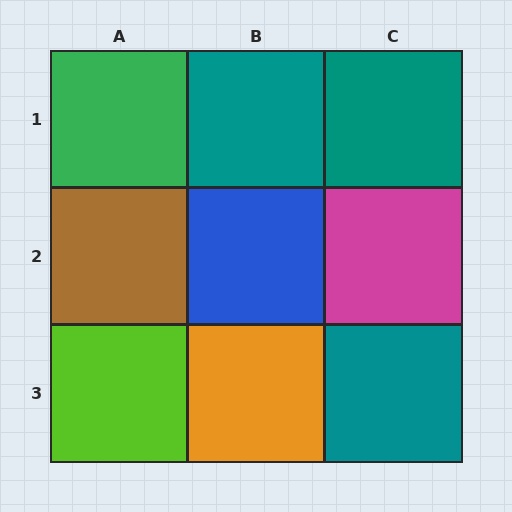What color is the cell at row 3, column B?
Orange.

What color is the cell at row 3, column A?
Lime.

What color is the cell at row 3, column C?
Teal.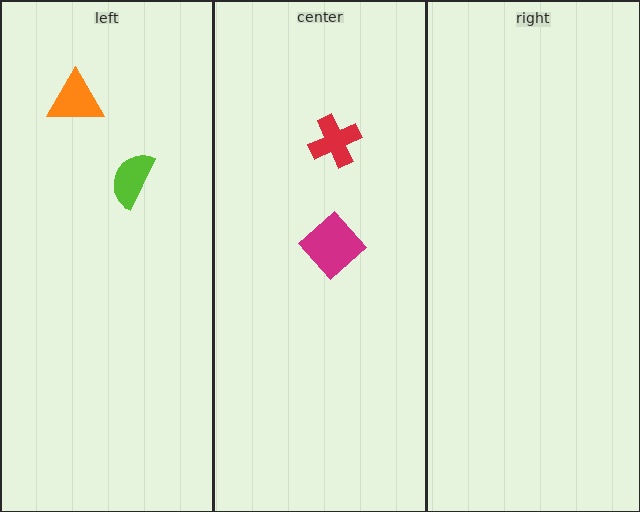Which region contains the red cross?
The center region.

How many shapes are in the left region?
2.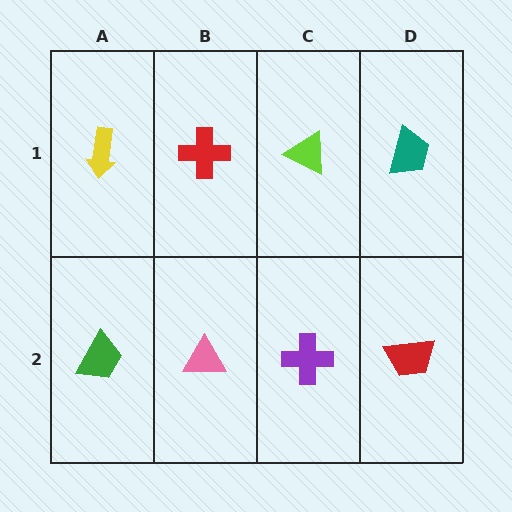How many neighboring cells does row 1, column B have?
3.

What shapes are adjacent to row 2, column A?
A yellow arrow (row 1, column A), a pink triangle (row 2, column B).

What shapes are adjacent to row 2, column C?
A lime triangle (row 1, column C), a pink triangle (row 2, column B), a red trapezoid (row 2, column D).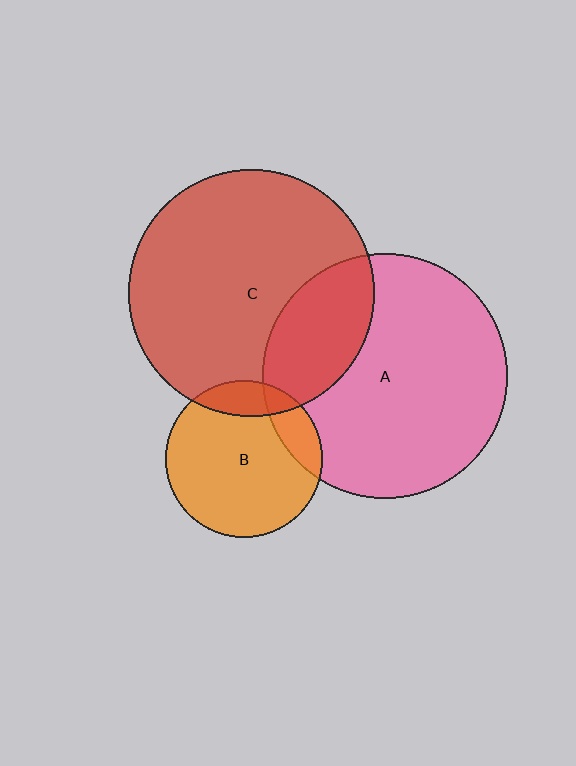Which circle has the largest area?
Circle C (red).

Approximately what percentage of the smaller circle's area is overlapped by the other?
Approximately 15%.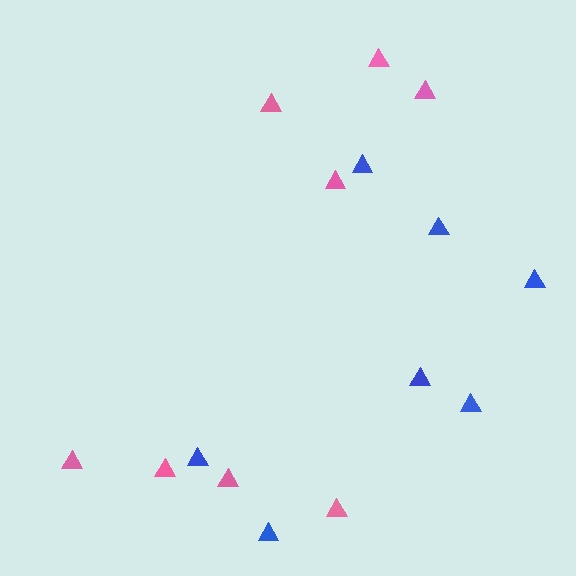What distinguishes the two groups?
There are 2 groups: one group of blue triangles (7) and one group of pink triangles (8).